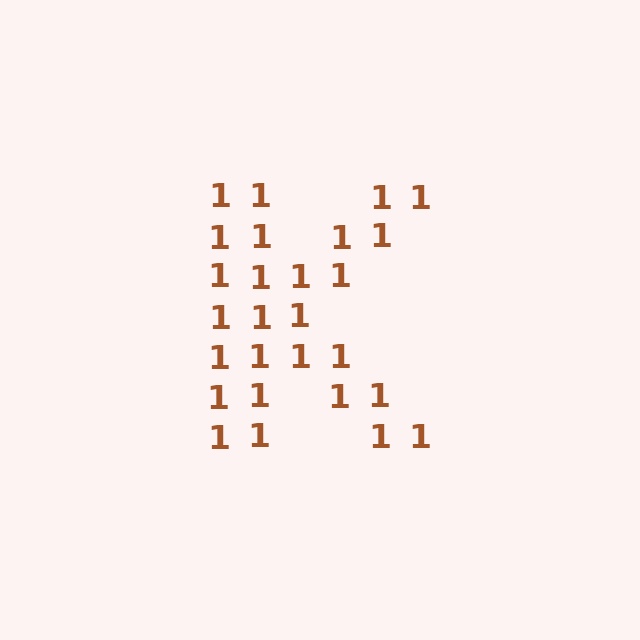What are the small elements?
The small elements are digit 1's.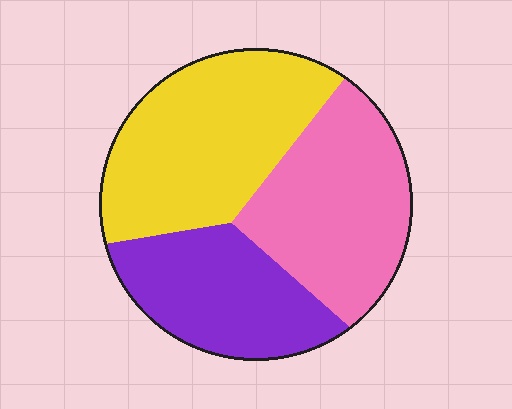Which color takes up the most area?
Yellow, at roughly 40%.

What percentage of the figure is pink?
Pink takes up about one third (1/3) of the figure.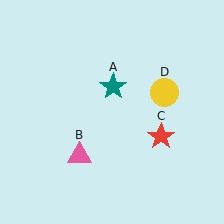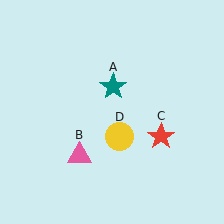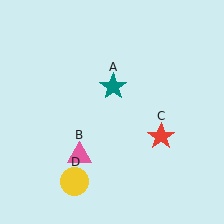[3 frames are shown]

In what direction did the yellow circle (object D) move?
The yellow circle (object D) moved down and to the left.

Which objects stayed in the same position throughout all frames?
Teal star (object A) and pink triangle (object B) and red star (object C) remained stationary.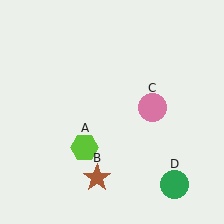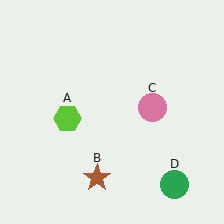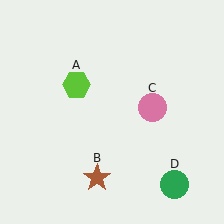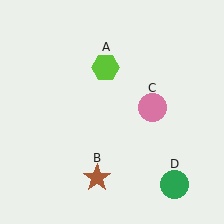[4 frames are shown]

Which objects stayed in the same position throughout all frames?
Brown star (object B) and pink circle (object C) and green circle (object D) remained stationary.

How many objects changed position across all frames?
1 object changed position: lime hexagon (object A).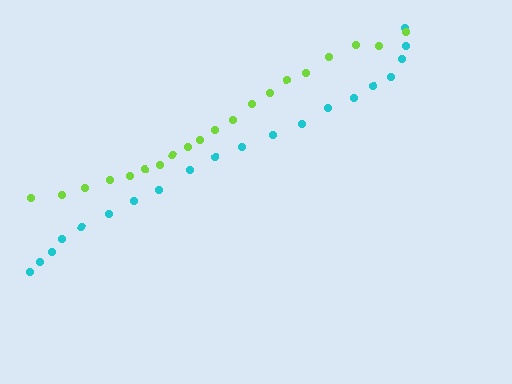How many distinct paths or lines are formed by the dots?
There are 2 distinct paths.